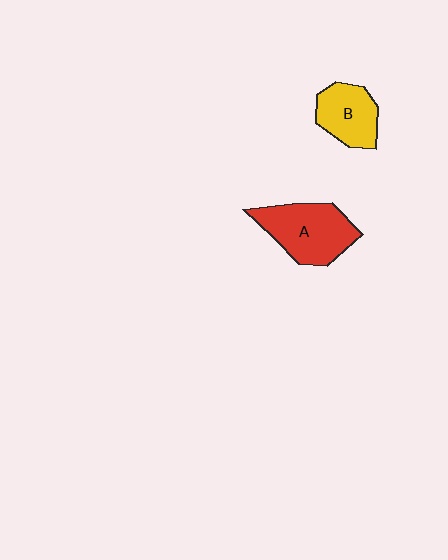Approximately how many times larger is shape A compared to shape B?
Approximately 1.4 times.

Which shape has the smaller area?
Shape B (yellow).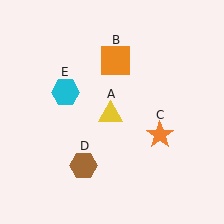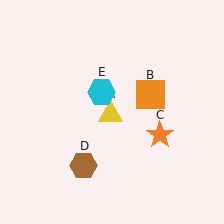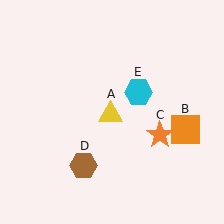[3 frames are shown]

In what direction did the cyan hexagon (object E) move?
The cyan hexagon (object E) moved right.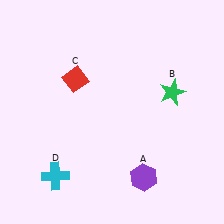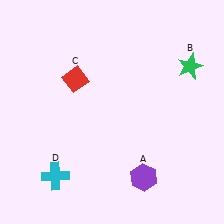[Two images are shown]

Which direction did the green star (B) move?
The green star (B) moved up.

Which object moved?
The green star (B) moved up.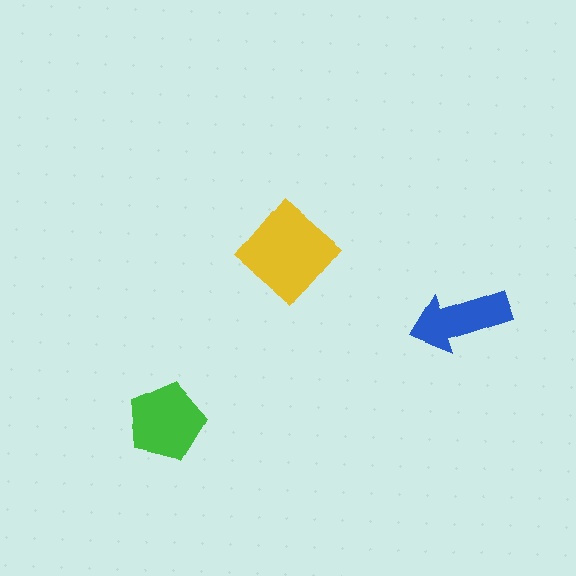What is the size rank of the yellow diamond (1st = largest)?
1st.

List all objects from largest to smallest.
The yellow diamond, the green pentagon, the blue arrow.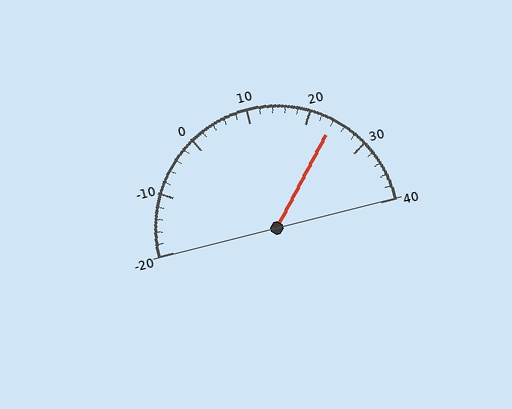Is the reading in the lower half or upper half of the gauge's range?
The reading is in the upper half of the range (-20 to 40).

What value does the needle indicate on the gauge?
The needle indicates approximately 24.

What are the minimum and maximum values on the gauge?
The gauge ranges from -20 to 40.